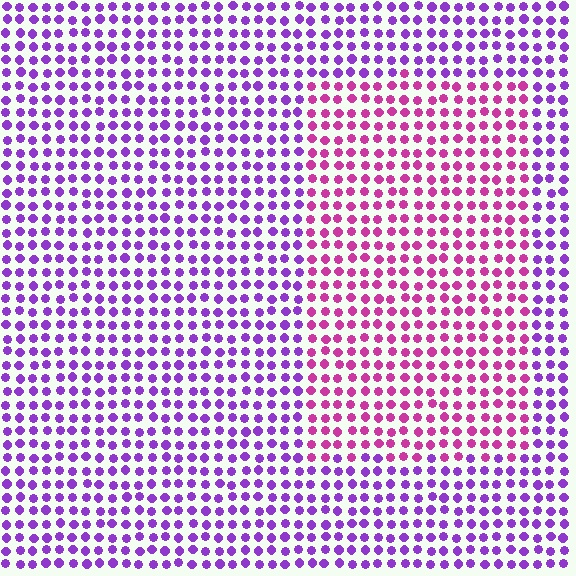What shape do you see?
I see a rectangle.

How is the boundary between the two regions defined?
The boundary is defined purely by a slight shift in hue (about 42 degrees). Spacing, size, and orientation are identical on both sides.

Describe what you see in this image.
The image is filled with small purple elements in a uniform arrangement. A rectangle-shaped region is visible where the elements are tinted to a slightly different hue, forming a subtle color boundary.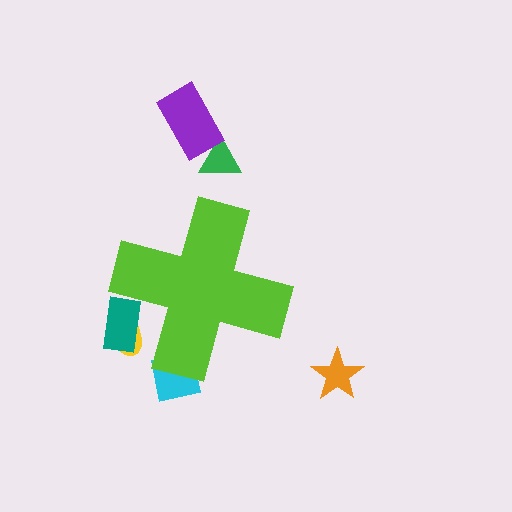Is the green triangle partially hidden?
No, the green triangle is fully visible.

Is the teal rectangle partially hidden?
Yes, the teal rectangle is partially hidden behind the lime cross.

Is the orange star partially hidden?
No, the orange star is fully visible.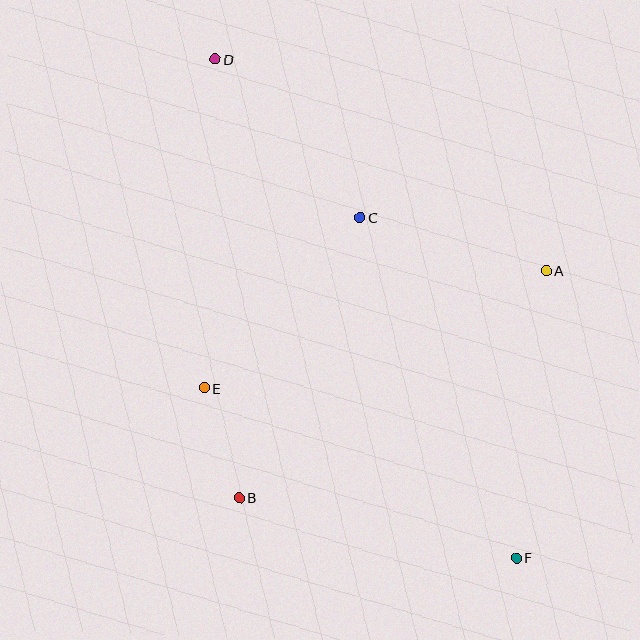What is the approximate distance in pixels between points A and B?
The distance between A and B is approximately 382 pixels.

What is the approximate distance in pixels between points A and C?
The distance between A and C is approximately 193 pixels.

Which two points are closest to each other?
Points B and E are closest to each other.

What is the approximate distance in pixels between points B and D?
The distance between B and D is approximately 439 pixels.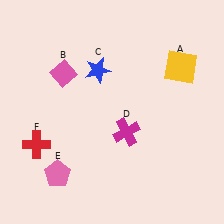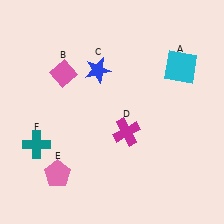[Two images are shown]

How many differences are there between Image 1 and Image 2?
There are 2 differences between the two images.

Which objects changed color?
A changed from yellow to cyan. F changed from red to teal.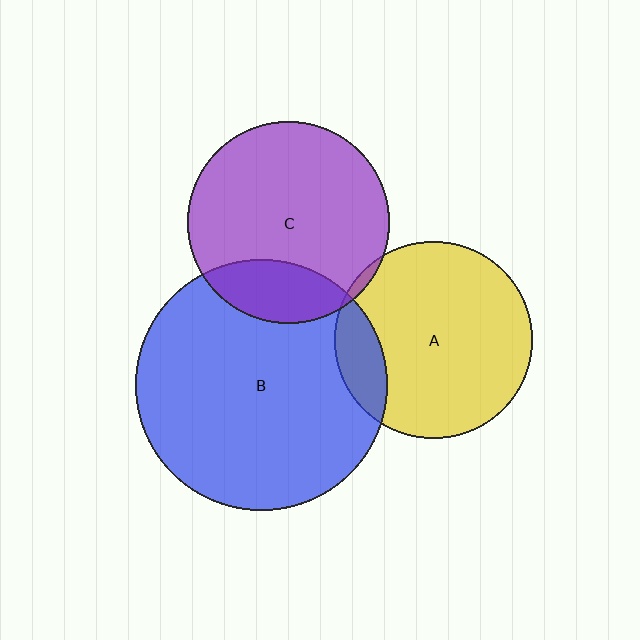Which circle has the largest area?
Circle B (blue).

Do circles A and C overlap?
Yes.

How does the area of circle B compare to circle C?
Approximately 1.6 times.